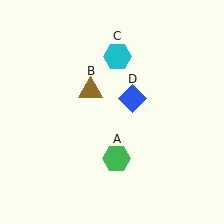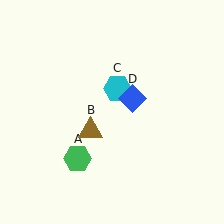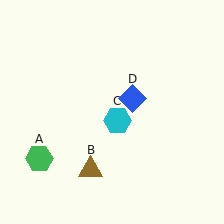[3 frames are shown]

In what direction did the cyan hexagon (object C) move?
The cyan hexagon (object C) moved down.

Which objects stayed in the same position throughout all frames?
Blue diamond (object D) remained stationary.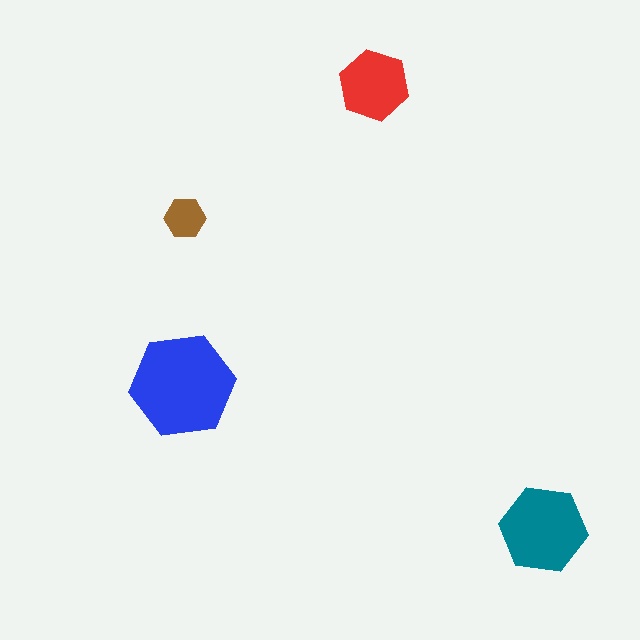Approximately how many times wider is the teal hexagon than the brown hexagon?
About 2 times wider.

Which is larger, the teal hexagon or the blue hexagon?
The blue one.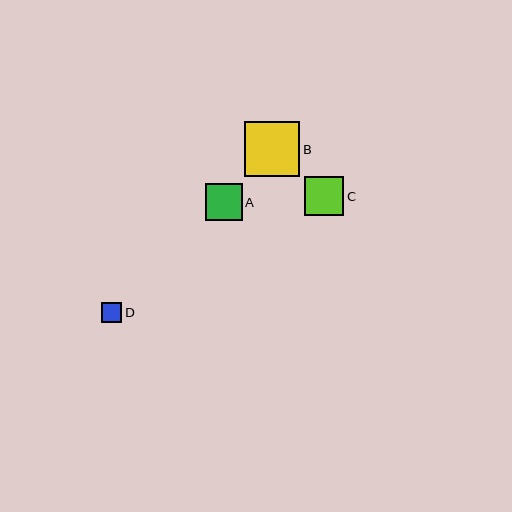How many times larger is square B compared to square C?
Square B is approximately 1.4 times the size of square C.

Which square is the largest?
Square B is the largest with a size of approximately 55 pixels.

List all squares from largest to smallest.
From largest to smallest: B, C, A, D.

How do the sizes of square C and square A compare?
Square C and square A are approximately the same size.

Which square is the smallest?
Square D is the smallest with a size of approximately 20 pixels.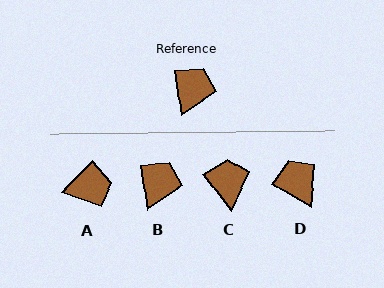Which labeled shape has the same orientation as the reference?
B.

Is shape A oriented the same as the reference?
No, it is off by about 53 degrees.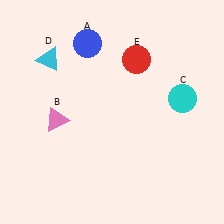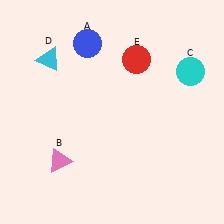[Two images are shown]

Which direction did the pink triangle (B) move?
The pink triangle (B) moved down.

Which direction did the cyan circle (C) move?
The cyan circle (C) moved up.